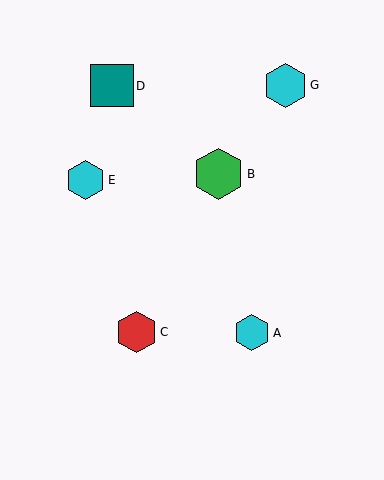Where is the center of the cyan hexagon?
The center of the cyan hexagon is at (285, 85).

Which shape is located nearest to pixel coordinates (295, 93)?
The cyan hexagon (labeled G) at (285, 85) is nearest to that location.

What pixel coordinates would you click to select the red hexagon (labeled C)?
Click at (137, 332) to select the red hexagon C.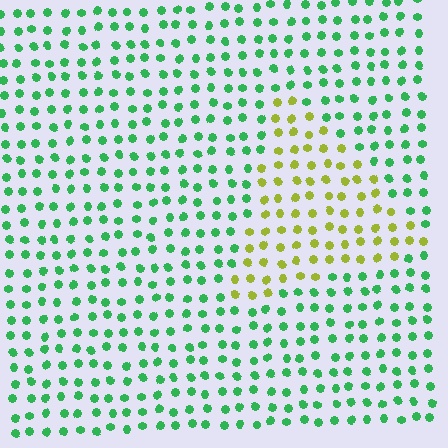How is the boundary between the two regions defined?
The boundary is defined purely by a slight shift in hue (about 64 degrees). Spacing, size, and orientation are identical on both sides.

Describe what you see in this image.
The image is filled with small green elements in a uniform arrangement. A triangle-shaped region is visible where the elements are tinted to a slightly different hue, forming a subtle color boundary.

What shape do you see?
I see a triangle.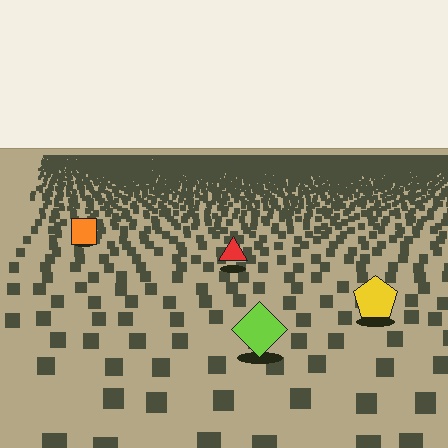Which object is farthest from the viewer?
The orange square is farthest from the viewer. It appears smaller and the ground texture around it is denser.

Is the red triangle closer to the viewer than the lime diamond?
No. The lime diamond is closer — you can tell from the texture gradient: the ground texture is coarser near it.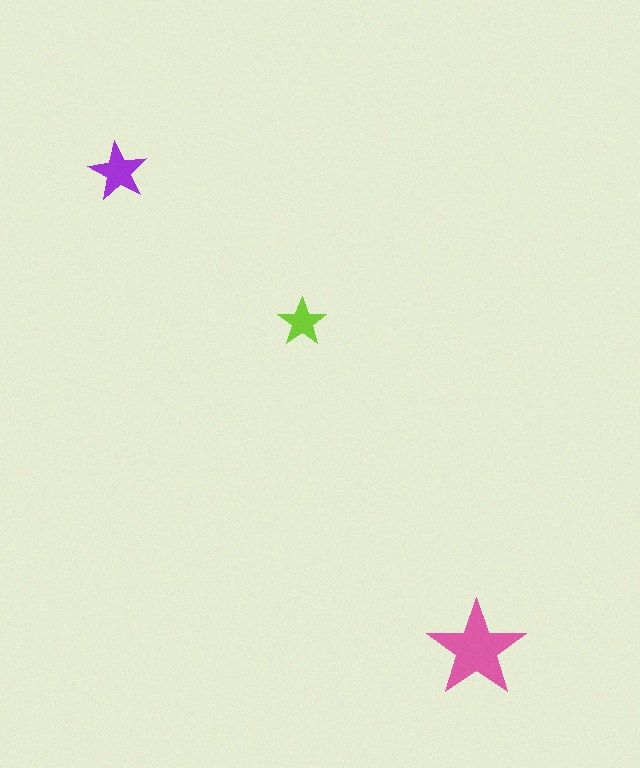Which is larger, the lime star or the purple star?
The purple one.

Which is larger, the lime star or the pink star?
The pink one.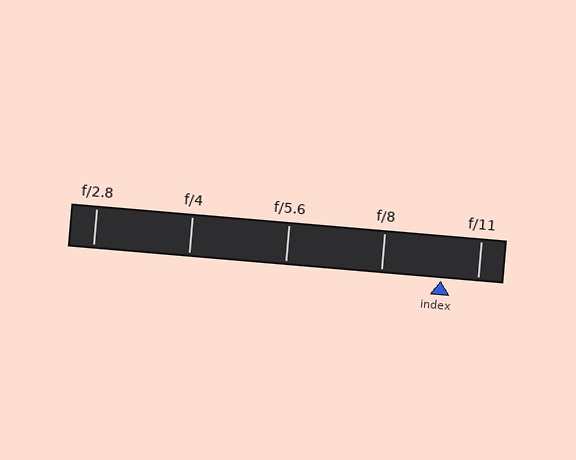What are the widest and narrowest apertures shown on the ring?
The widest aperture shown is f/2.8 and the narrowest is f/11.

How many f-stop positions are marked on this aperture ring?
There are 5 f-stop positions marked.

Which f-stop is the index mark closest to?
The index mark is closest to f/11.